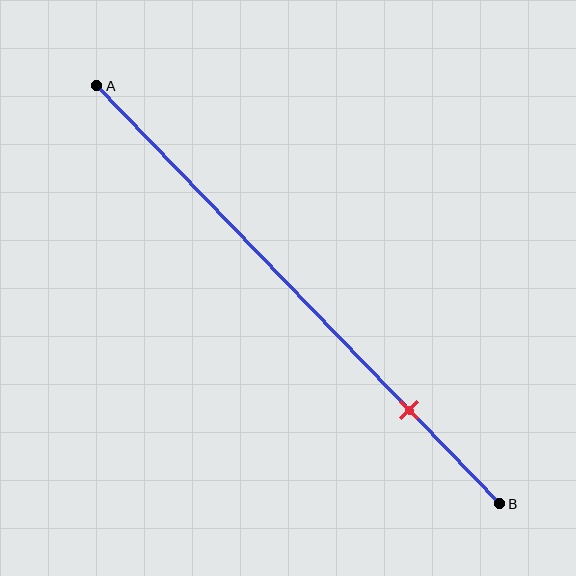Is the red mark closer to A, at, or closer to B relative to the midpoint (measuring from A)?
The red mark is closer to point B than the midpoint of segment AB.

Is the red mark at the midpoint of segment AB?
No, the mark is at about 80% from A, not at the 50% midpoint.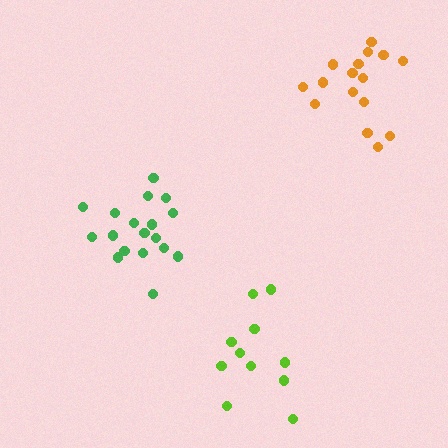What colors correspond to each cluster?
The clusters are colored: green, lime, orange.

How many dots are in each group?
Group 1: 18 dots, Group 2: 12 dots, Group 3: 16 dots (46 total).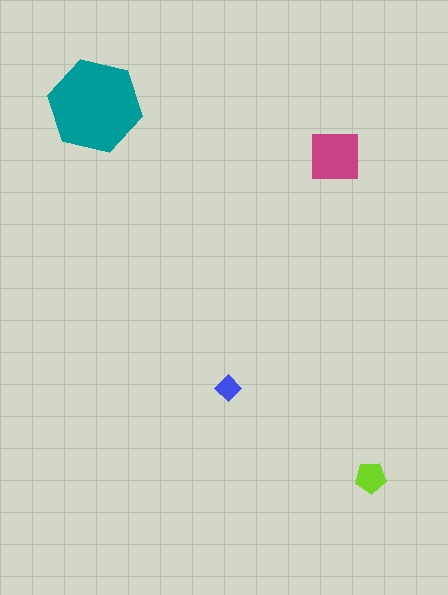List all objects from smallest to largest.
The blue diamond, the lime pentagon, the magenta square, the teal hexagon.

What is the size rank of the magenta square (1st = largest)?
2nd.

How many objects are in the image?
There are 4 objects in the image.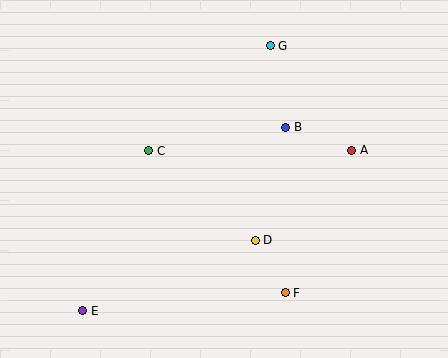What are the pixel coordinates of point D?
Point D is at (255, 240).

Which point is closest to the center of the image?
Point D at (255, 240) is closest to the center.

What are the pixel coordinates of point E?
Point E is at (83, 311).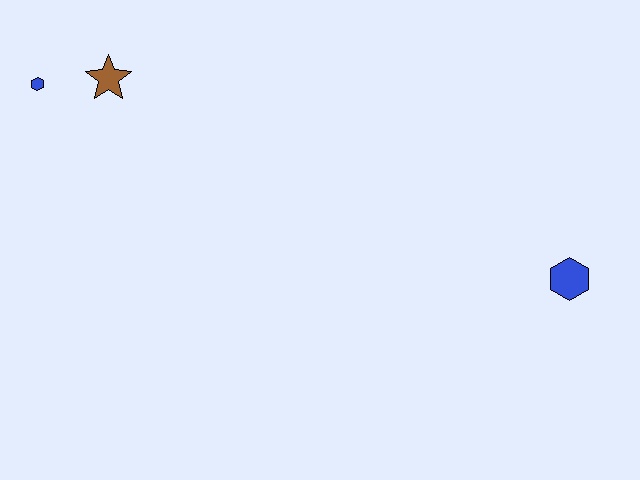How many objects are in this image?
There are 3 objects.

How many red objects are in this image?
There are no red objects.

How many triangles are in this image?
There are no triangles.